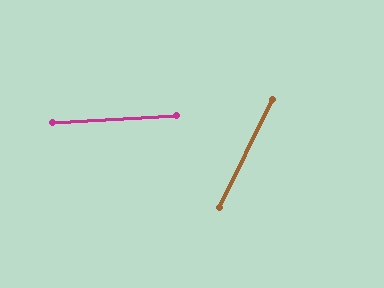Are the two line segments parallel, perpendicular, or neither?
Neither parallel nor perpendicular — they differ by about 61°.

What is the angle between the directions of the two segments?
Approximately 61 degrees.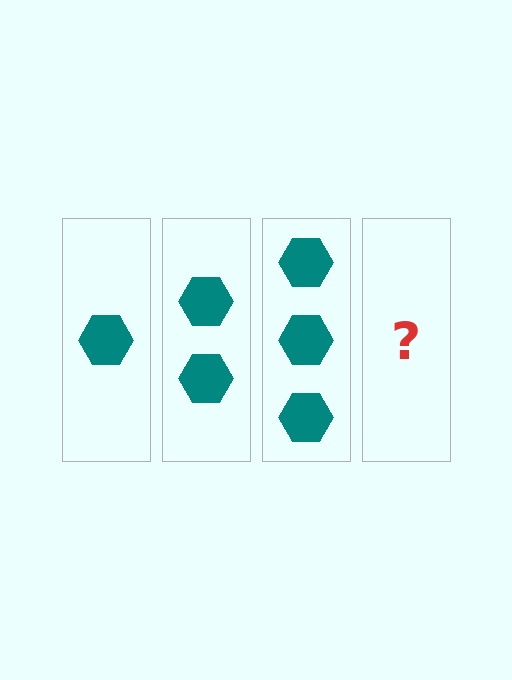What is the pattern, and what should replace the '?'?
The pattern is that each step adds one more hexagon. The '?' should be 4 hexagons.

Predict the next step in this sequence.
The next step is 4 hexagons.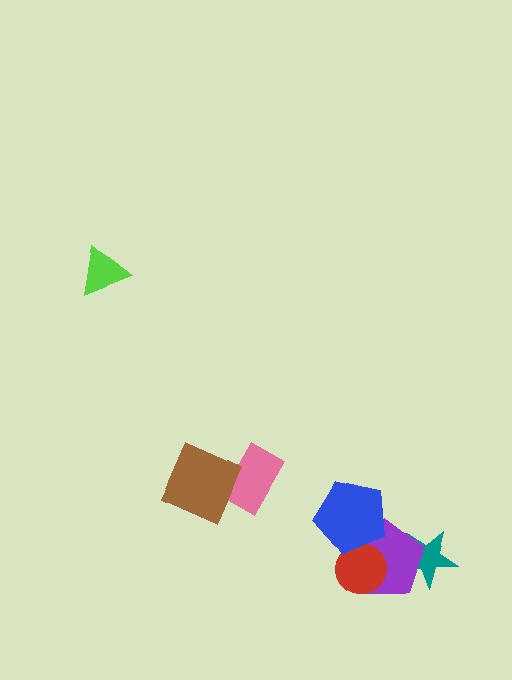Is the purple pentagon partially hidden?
Yes, it is partially covered by another shape.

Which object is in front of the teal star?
The purple pentagon is in front of the teal star.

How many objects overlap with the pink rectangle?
1 object overlaps with the pink rectangle.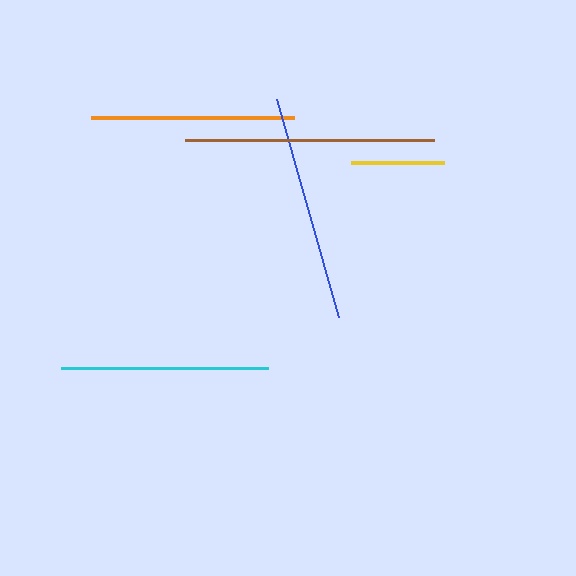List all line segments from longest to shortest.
From longest to shortest: brown, blue, cyan, orange, yellow.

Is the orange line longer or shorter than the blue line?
The blue line is longer than the orange line.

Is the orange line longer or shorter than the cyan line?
The cyan line is longer than the orange line.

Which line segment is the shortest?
The yellow line is the shortest at approximately 93 pixels.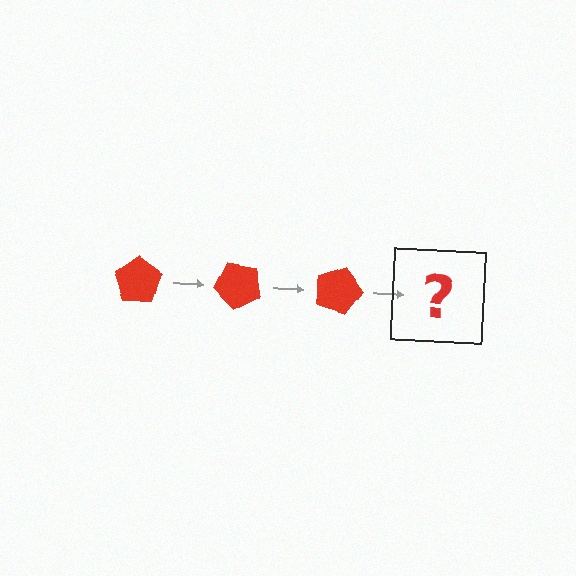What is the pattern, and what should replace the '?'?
The pattern is that the pentagon rotates 45 degrees each step. The '?' should be a red pentagon rotated 135 degrees.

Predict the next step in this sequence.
The next step is a red pentagon rotated 135 degrees.